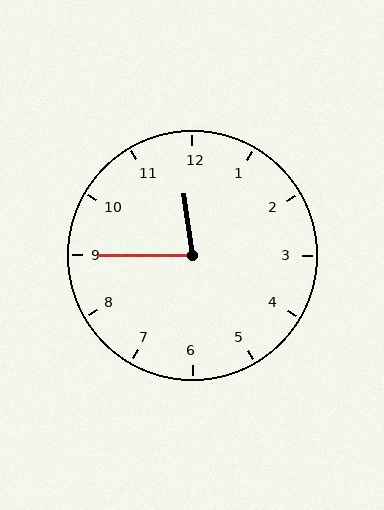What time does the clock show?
11:45.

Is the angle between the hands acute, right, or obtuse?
It is acute.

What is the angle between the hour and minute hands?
Approximately 82 degrees.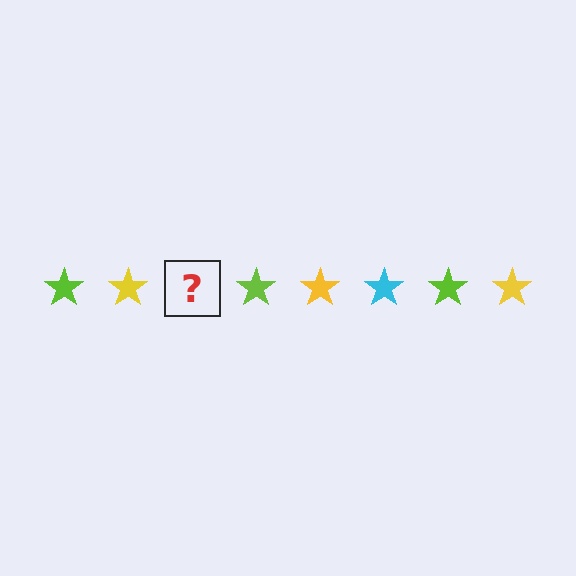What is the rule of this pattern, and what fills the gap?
The rule is that the pattern cycles through lime, yellow, cyan stars. The gap should be filled with a cyan star.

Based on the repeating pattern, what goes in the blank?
The blank should be a cyan star.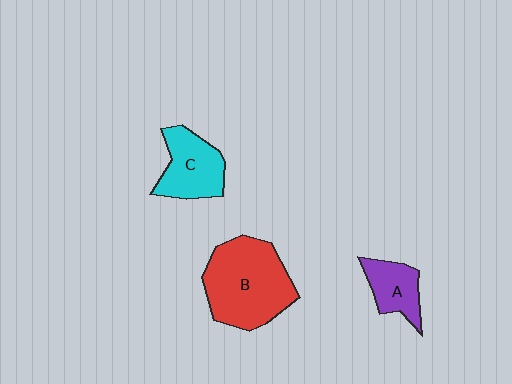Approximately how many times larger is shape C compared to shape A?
Approximately 1.4 times.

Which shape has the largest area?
Shape B (red).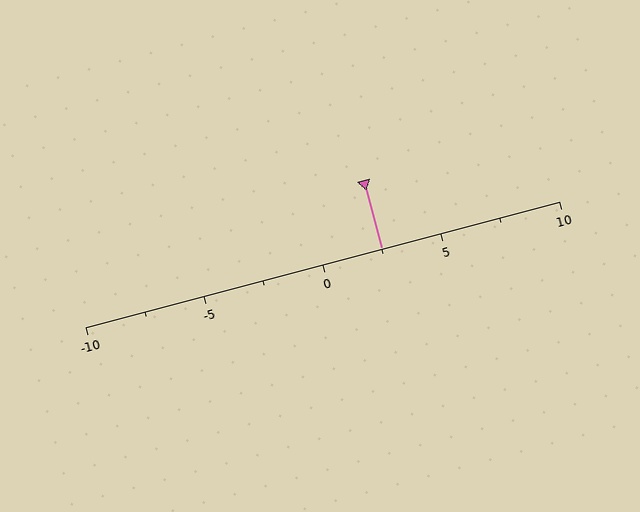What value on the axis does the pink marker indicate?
The marker indicates approximately 2.5.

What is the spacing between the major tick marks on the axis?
The major ticks are spaced 5 apart.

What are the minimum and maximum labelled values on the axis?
The axis runs from -10 to 10.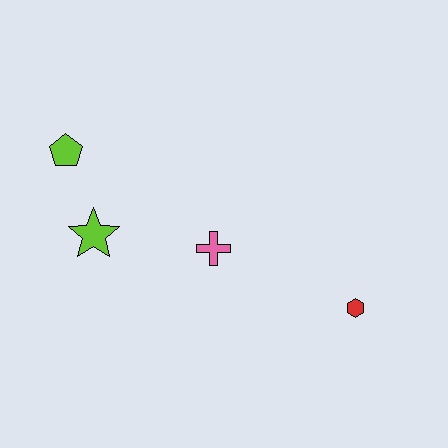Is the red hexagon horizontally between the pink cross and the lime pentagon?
No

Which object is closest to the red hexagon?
The pink cross is closest to the red hexagon.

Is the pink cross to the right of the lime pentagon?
Yes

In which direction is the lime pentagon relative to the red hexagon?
The lime pentagon is to the left of the red hexagon.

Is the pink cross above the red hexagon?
Yes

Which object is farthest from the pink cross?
The lime pentagon is farthest from the pink cross.